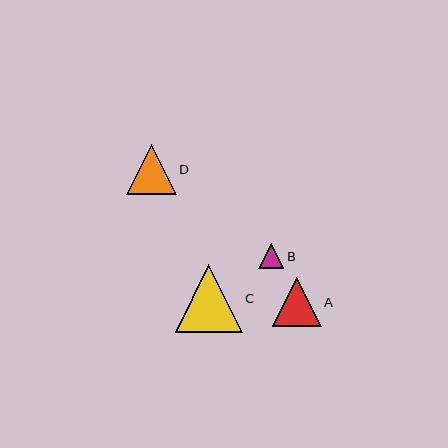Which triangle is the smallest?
Triangle B is the smallest with a size of approximately 25 pixels.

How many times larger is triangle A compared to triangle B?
Triangle A is approximately 1.9 times the size of triangle B.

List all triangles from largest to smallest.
From largest to smallest: C, D, A, B.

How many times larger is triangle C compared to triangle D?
Triangle C is approximately 1.3 times the size of triangle D.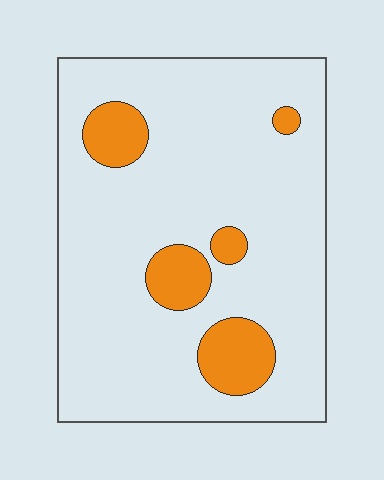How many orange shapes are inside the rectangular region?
5.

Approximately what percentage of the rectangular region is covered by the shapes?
Approximately 15%.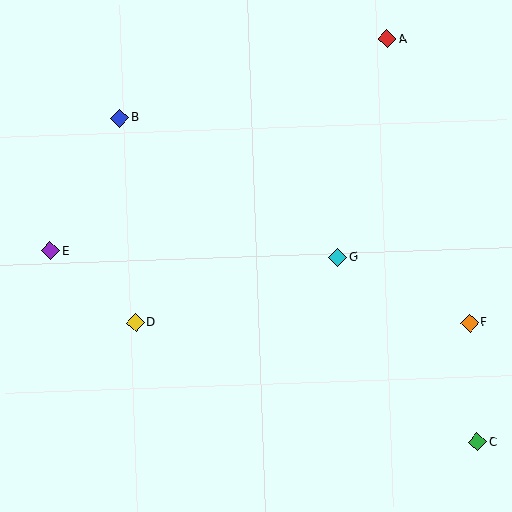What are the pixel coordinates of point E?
Point E is at (50, 251).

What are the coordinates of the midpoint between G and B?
The midpoint between G and B is at (229, 188).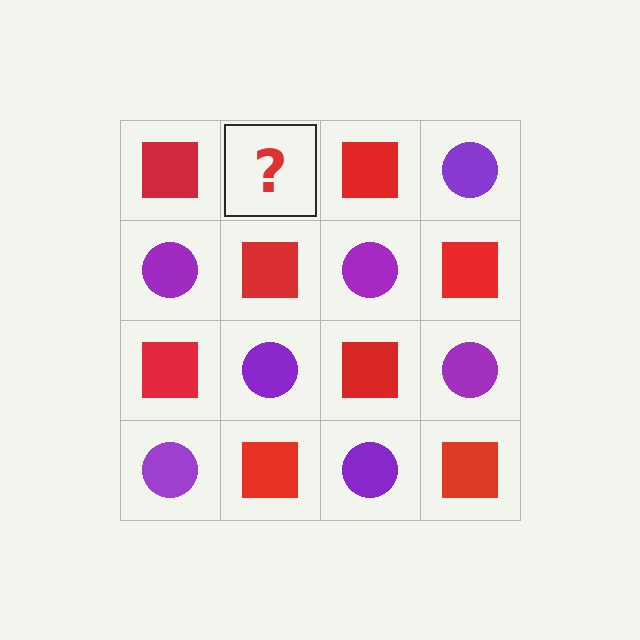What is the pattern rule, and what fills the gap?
The rule is that it alternates red square and purple circle in a checkerboard pattern. The gap should be filled with a purple circle.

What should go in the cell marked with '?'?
The missing cell should contain a purple circle.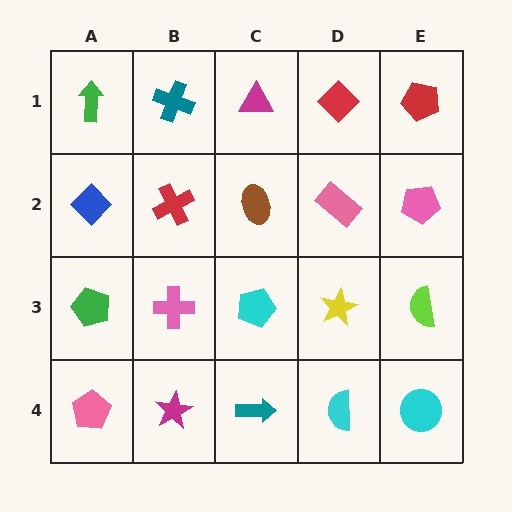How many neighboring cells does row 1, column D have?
3.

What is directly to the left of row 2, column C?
A red cross.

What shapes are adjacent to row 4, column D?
A yellow star (row 3, column D), a teal arrow (row 4, column C), a cyan circle (row 4, column E).